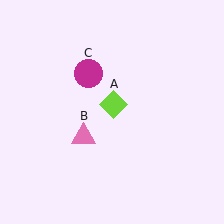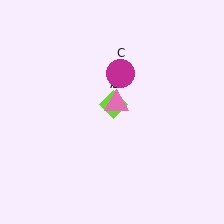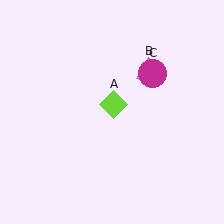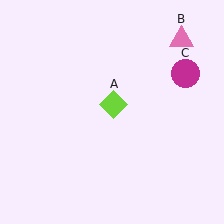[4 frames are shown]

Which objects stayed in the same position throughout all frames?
Lime diamond (object A) remained stationary.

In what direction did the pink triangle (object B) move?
The pink triangle (object B) moved up and to the right.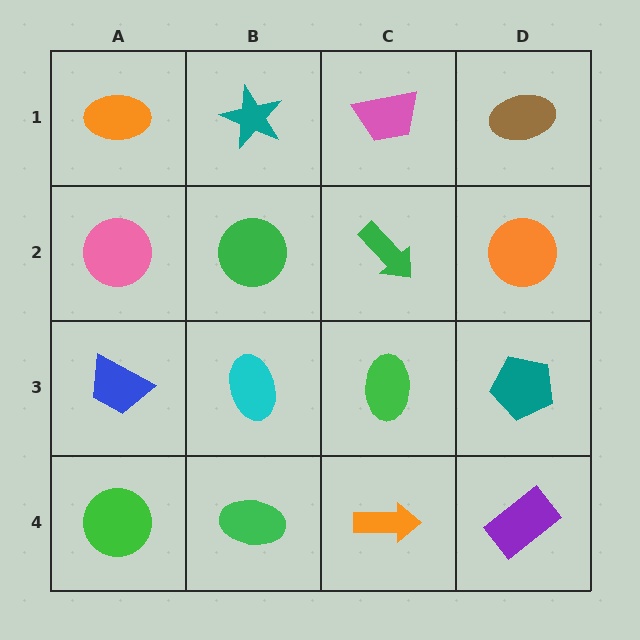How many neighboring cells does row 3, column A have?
3.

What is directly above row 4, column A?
A blue trapezoid.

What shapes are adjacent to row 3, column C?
A green arrow (row 2, column C), an orange arrow (row 4, column C), a cyan ellipse (row 3, column B), a teal pentagon (row 3, column D).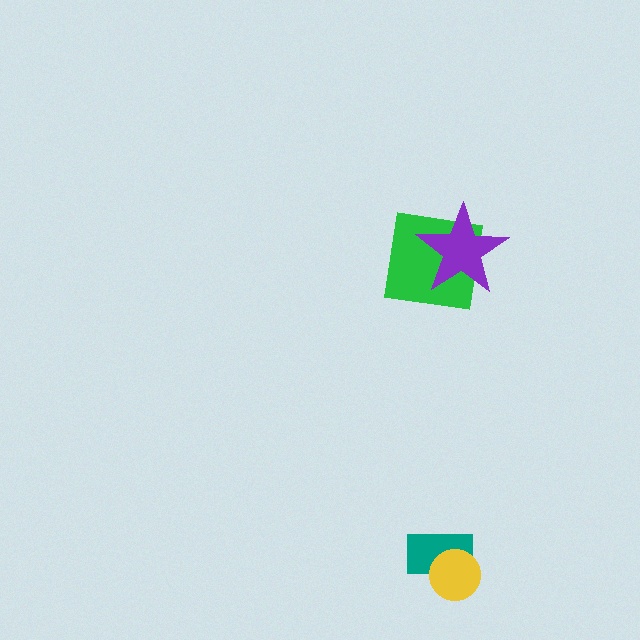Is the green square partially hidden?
Yes, it is partially covered by another shape.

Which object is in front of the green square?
The purple star is in front of the green square.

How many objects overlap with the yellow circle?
1 object overlaps with the yellow circle.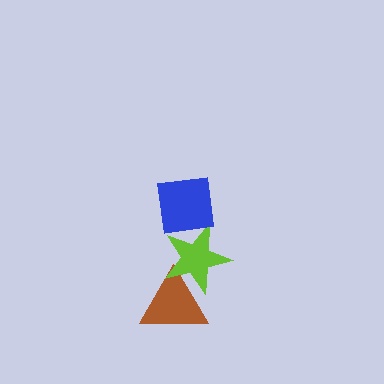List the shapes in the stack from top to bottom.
From top to bottom: the blue square, the lime star, the brown triangle.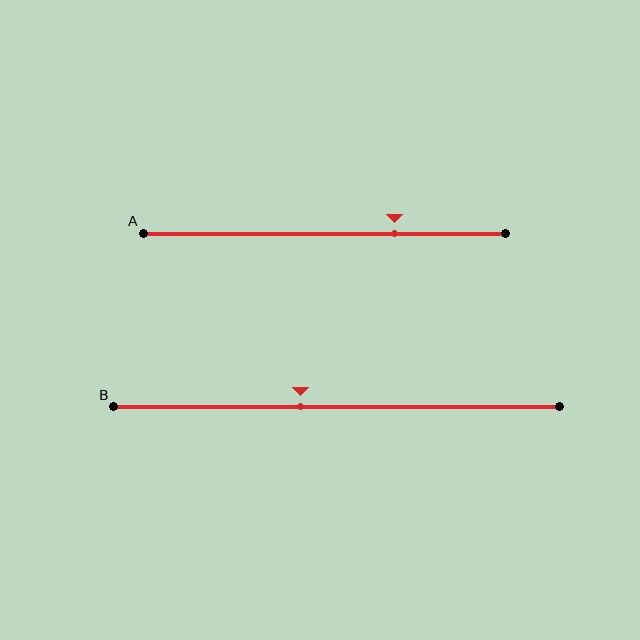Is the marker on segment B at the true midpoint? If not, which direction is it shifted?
No, the marker on segment B is shifted to the left by about 8% of the segment length.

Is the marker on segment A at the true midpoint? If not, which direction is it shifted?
No, the marker on segment A is shifted to the right by about 19% of the segment length.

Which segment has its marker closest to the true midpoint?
Segment B has its marker closest to the true midpoint.